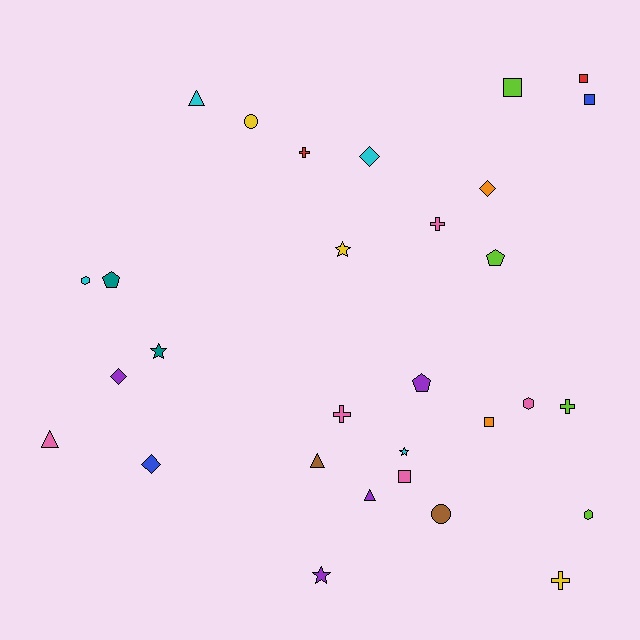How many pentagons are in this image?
There are 3 pentagons.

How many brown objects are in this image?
There are 2 brown objects.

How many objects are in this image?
There are 30 objects.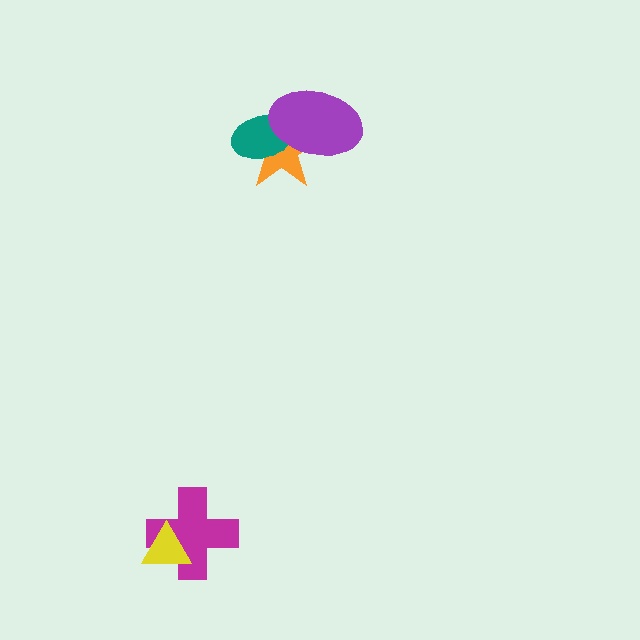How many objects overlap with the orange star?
2 objects overlap with the orange star.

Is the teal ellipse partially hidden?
Yes, it is partially covered by another shape.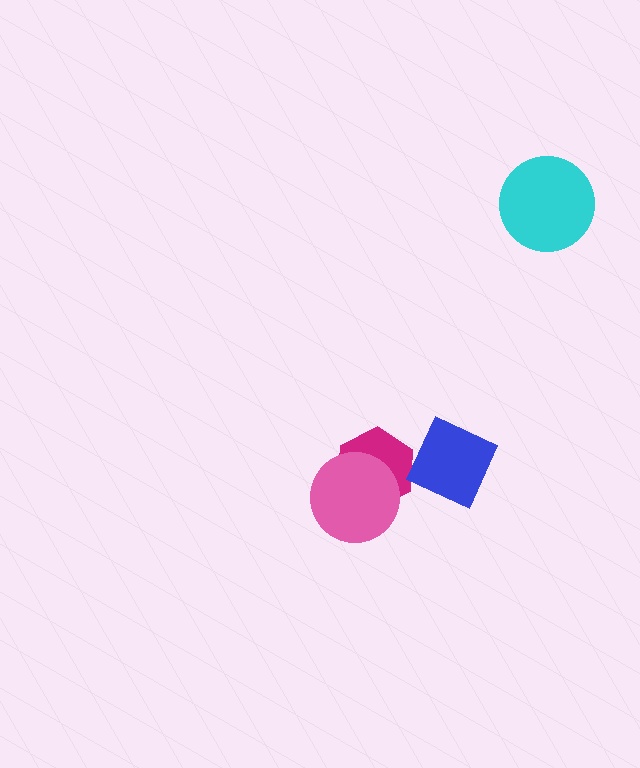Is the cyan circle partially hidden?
No, no other shape covers it.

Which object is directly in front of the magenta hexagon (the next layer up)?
The pink circle is directly in front of the magenta hexagon.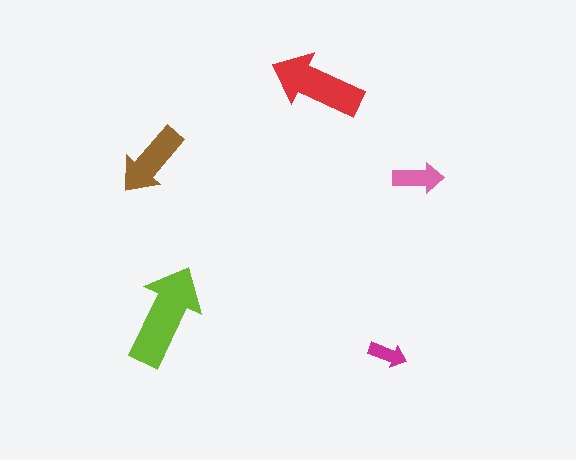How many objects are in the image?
There are 5 objects in the image.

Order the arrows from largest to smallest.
the lime one, the red one, the brown one, the pink one, the magenta one.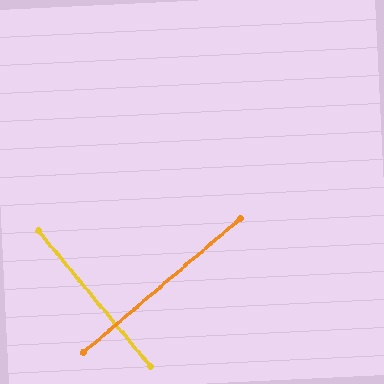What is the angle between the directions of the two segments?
Approximately 89 degrees.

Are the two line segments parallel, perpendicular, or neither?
Perpendicular — they meet at approximately 89°.